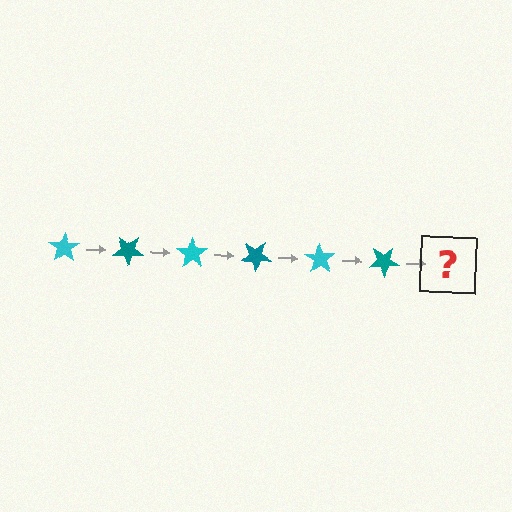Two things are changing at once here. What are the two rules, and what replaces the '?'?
The two rules are that it rotates 35 degrees each step and the color cycles through cyan and teal. The '?' should be a cyan star, rotated 210 degrees from the start.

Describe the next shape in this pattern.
It should be a cyan star, rotated 210 degrees from the start.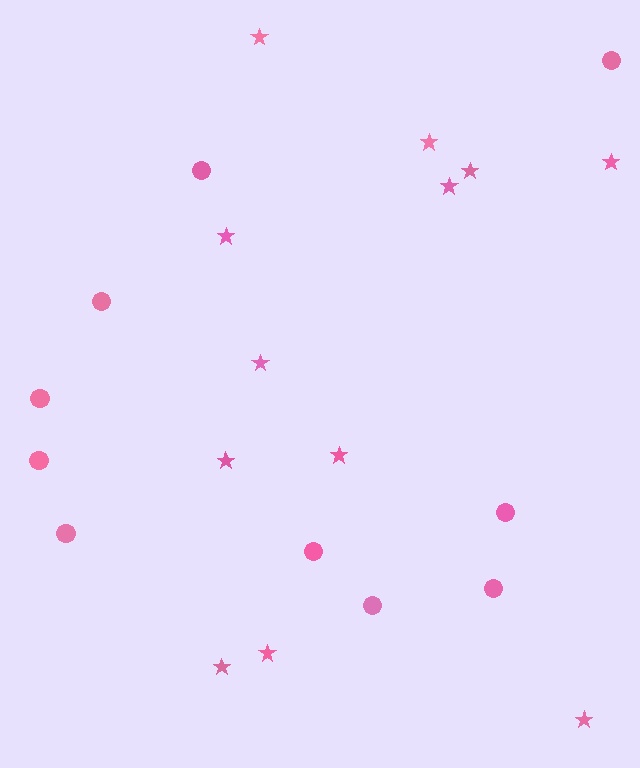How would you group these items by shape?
There are 2 groups: one group of circles (10) and one group of stars (12).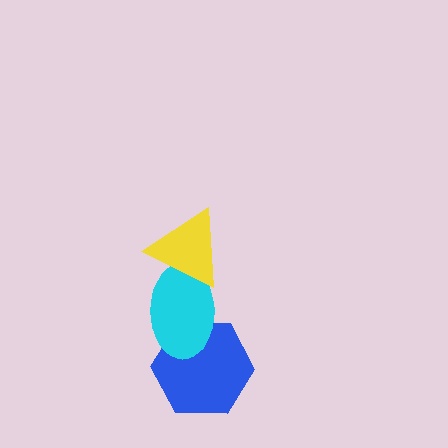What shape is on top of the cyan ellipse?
The yellow triangle is on top of the cyan ellipse.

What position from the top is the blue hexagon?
The blue hexagon is 3rd from the top.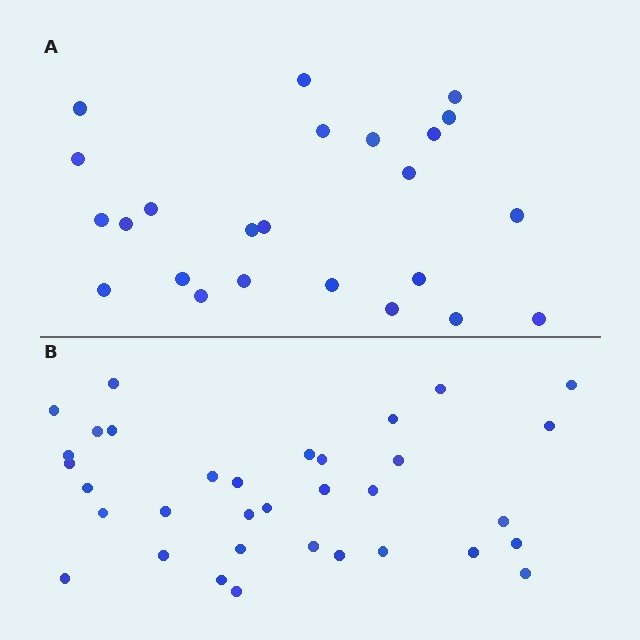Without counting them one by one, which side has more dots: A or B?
Region B (the bottom region) has more dots.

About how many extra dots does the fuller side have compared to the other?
Region B has roughly 10 or so more dots than region A.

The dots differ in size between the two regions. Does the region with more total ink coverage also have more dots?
No. Region A has more total ink coverage because its dots are larger, but region B actually contains more individual dots. Total area can be misleading — the number of items is what matters here.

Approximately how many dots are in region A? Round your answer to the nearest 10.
About 20 dots. (The exact count is 24, which rounds to 20.)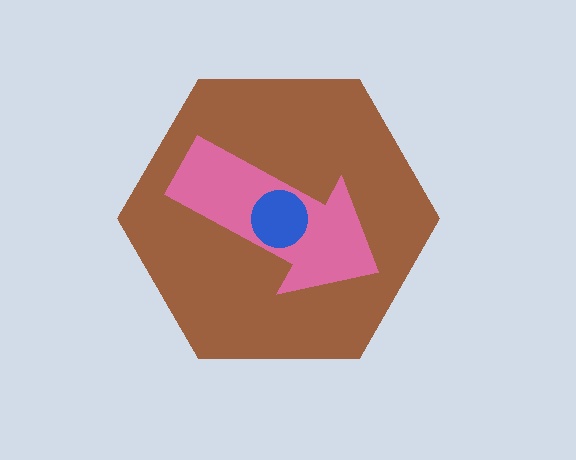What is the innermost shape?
The blue circle.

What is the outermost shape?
The brown hexagon.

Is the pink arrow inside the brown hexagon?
Yes.